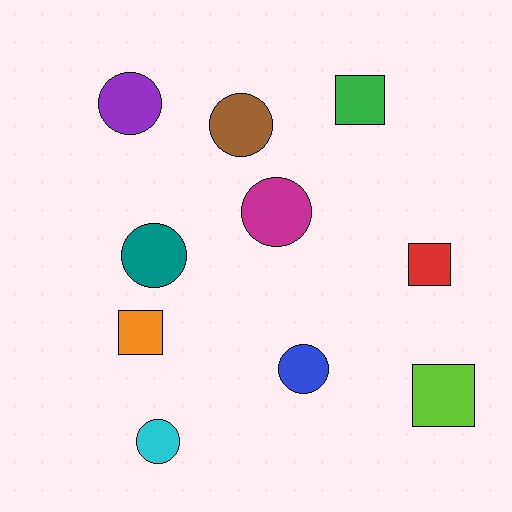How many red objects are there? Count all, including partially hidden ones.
There is 1 red object.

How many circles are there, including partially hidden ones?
There are 6 circles.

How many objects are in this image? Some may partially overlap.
There are 10 objects.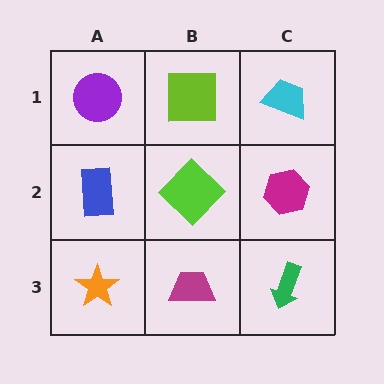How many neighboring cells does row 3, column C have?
2.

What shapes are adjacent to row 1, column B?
A lime diamond (row 2, column B), a purple circle (row 1, column A), a cyan trapezoid (row 1, column C).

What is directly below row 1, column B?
A lime diamond.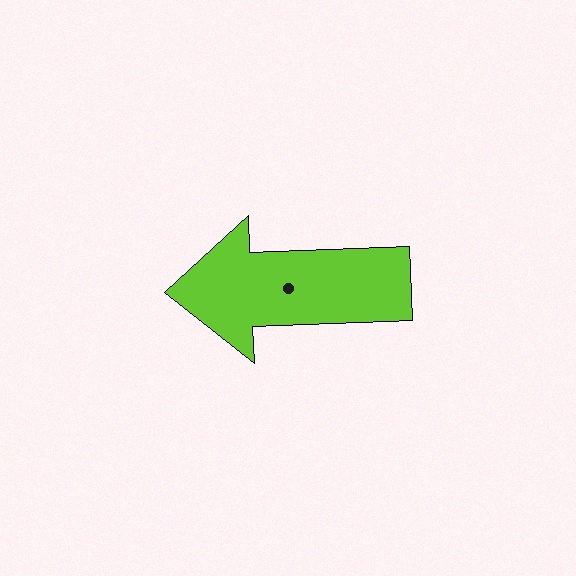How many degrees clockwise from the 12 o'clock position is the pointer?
Approximately 268 degrees.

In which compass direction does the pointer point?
West.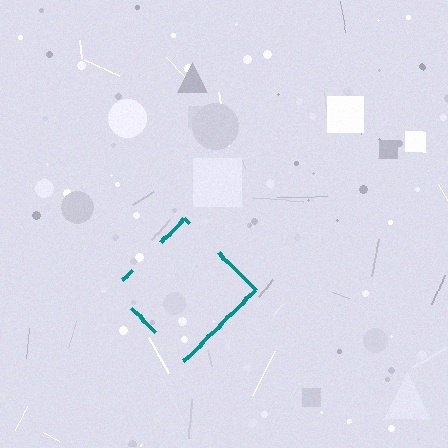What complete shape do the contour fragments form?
The contour fragments form a diamond.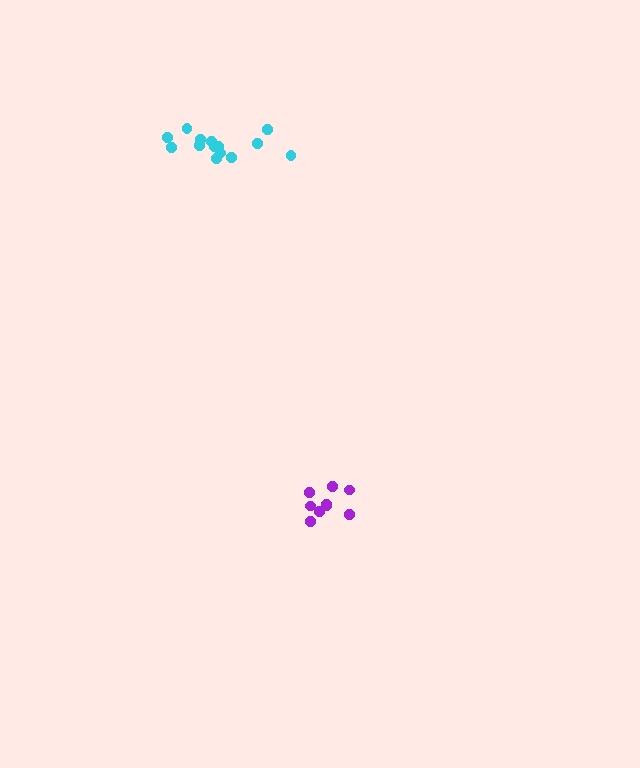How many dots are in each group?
Group 1: 14 dots, Group 2: 9 dots (23 total).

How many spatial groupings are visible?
There are 2 spatial groupings.